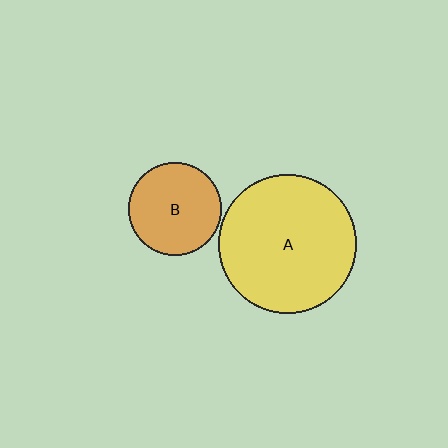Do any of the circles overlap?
No, none of the circles overlap.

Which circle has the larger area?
Circle A (yellow).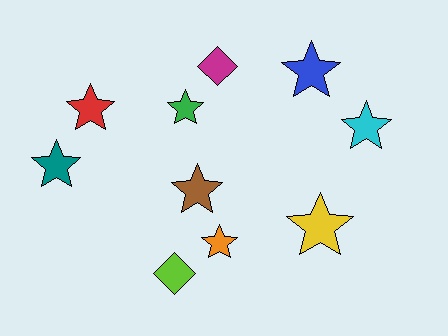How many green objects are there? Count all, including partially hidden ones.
There is 1 green object.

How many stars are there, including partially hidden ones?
There are 8 stars.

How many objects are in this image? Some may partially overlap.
There are 10 objects.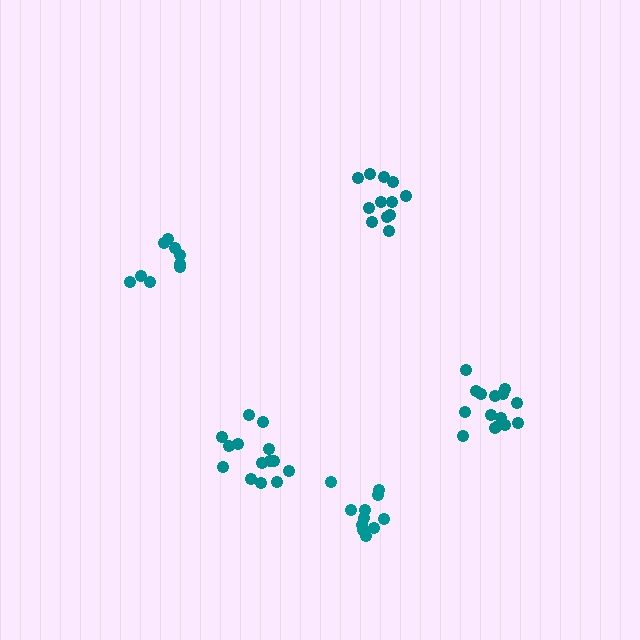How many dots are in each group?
Group 1: 14 dots, Group 2: 12 dots, Group 3: 9 dots, Group 4: 15 dots, Group 5: 11 dots (61 total).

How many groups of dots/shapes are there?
There are 5 groups.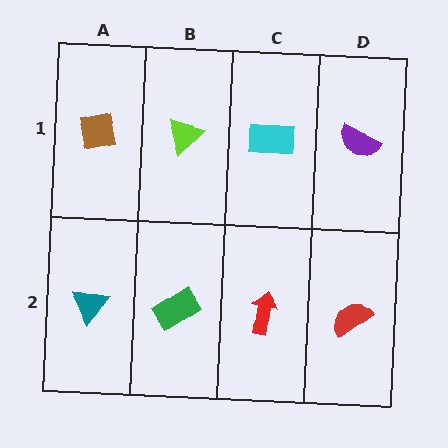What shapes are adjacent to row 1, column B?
A green rectangle (row 2, column B), a brown square (row 1, column A), a cyan rectangle (row 1, column C).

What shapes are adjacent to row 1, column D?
A red semicircle (row 2, column D), a cyan rectangle (row 1, column C).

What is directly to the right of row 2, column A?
A green rectangle.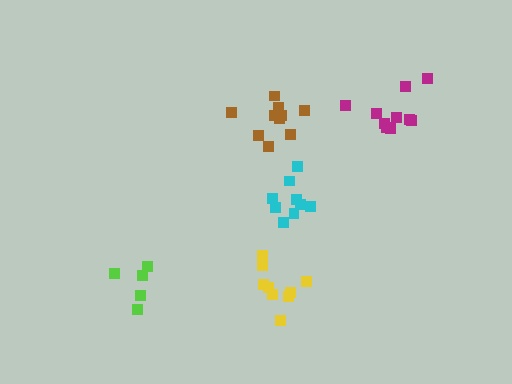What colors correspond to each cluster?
The clusters are colored: lime, magenta, yellow, cyan, brown.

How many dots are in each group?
Group 1: 5 dots, Group 2: 10 dots, Group 3: 9 dots, Group 4: 9 dots, Group 5: 10 dots (43 total).